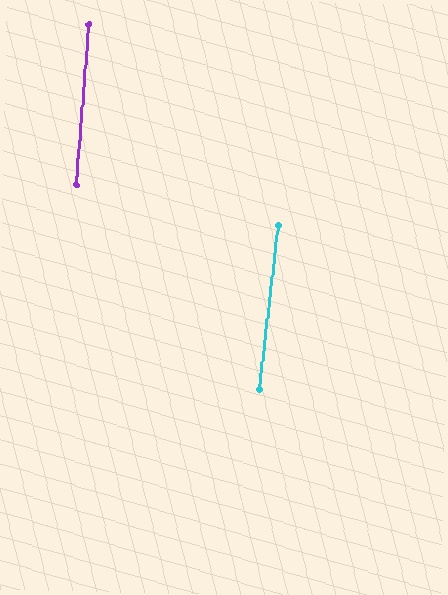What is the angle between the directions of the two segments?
Approximately 2 degrees.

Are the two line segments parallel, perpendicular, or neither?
Parallel — their directions differ by only 1.7°.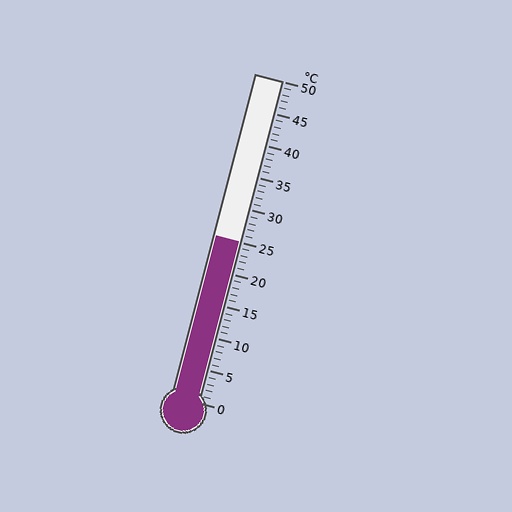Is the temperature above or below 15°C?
The temperature is above 15°C.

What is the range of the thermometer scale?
The thermometer scale ranges from 0°C to 50°C.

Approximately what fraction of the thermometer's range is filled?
The thermometer is filled to approximately 50% of its range.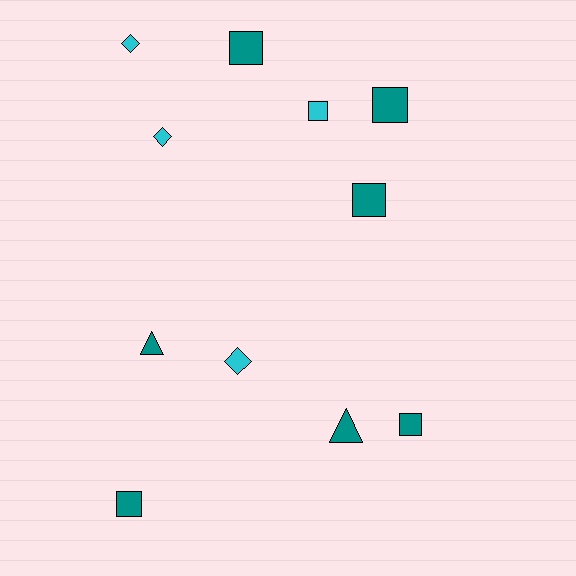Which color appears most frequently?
Teal, with 7 objects.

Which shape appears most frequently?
Square, with 6 objects.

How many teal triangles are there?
There are 2 teal triangles.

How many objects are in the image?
There are 11 objects.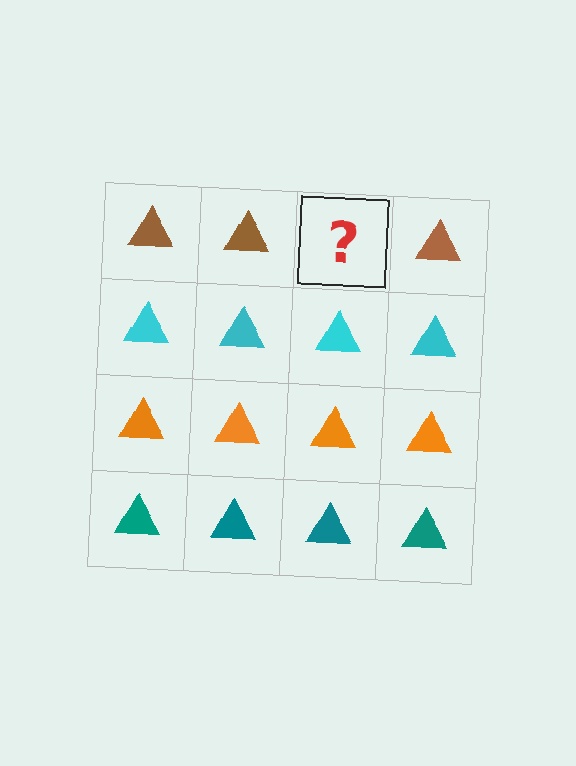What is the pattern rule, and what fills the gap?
The rule is that each row has a consistent color. The gap should be filled with a brown triangle.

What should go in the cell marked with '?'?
The missing cell should contain a brown triangle.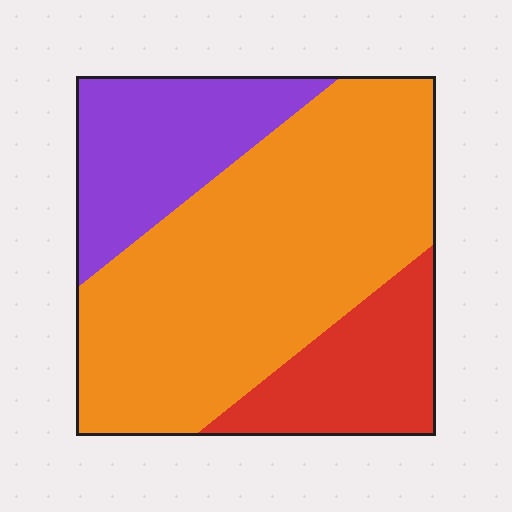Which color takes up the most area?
Orange, at roughly 60%.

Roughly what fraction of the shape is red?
Red takes up less than a quarter of the shape.